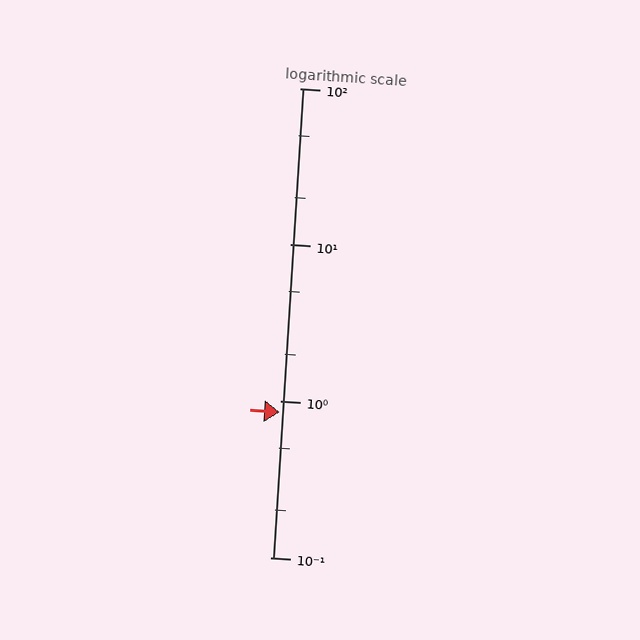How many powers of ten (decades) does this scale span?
The scale spans 3 decades, from 0.1 to 100.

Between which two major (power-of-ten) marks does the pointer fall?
The pointer is between 0.1 and 1.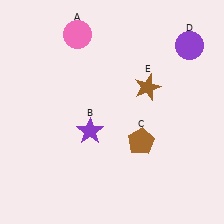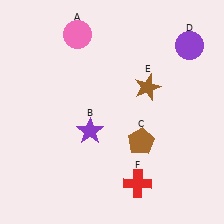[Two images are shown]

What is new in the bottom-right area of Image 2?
A red cross (F) was added in the bottom-right area of Image 2.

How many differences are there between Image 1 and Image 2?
There is 1 difference between the two images.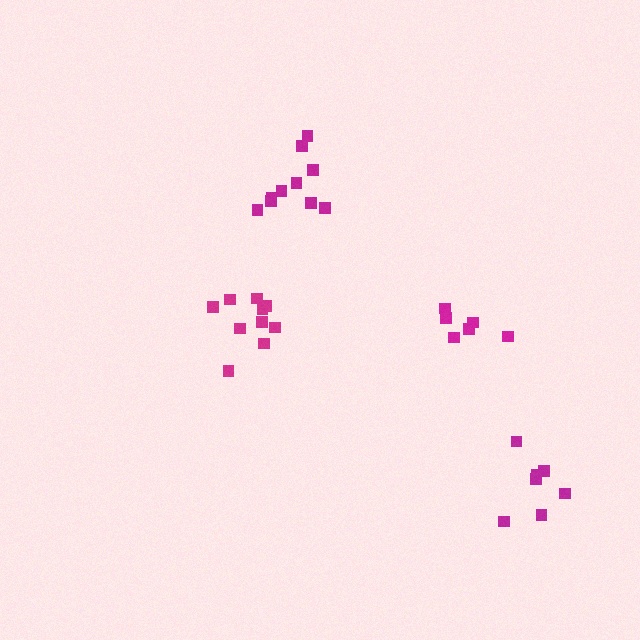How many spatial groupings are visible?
There are 4 spatial groupings.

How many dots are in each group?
Group 1: 10 dots, Group 2: 7 dots, Group 3: 6 dots, Group 4: 10 dots (33 total).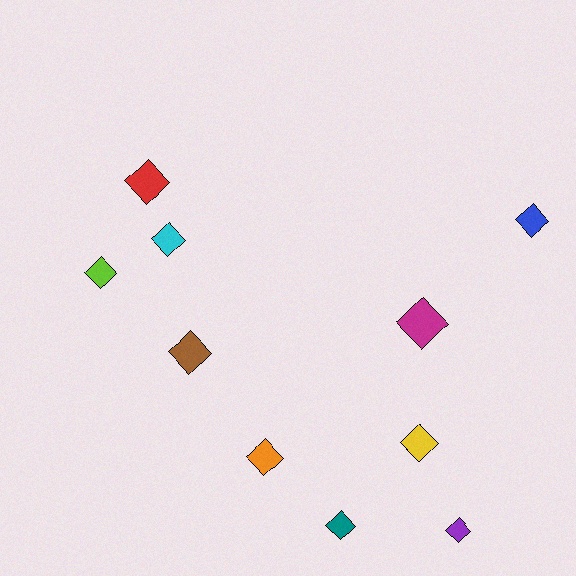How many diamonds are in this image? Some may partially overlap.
There are 10 diamonds.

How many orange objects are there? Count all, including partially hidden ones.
There is 1 orange object.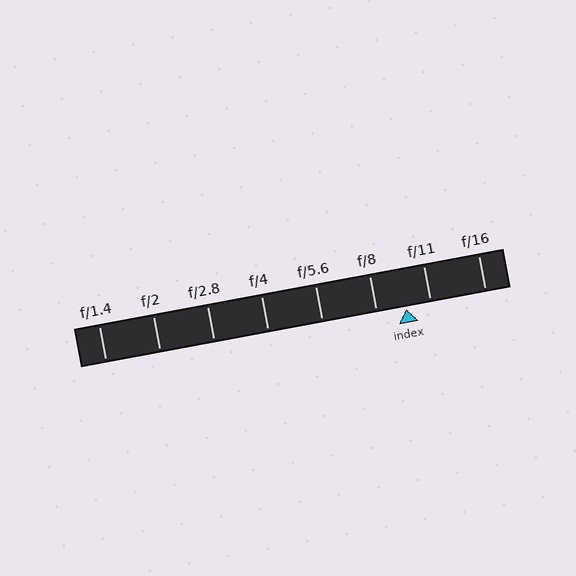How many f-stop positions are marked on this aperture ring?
There are 8 f-stop positions marked.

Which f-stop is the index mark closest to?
The index mark is closest to f/11.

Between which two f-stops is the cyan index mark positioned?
The index mark is between f/8 and f/11.